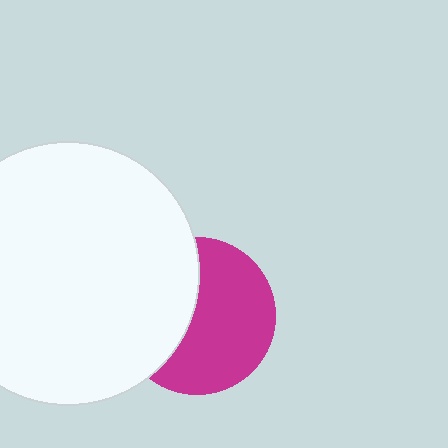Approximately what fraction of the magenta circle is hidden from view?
Roughly 41% of the magenta circle is hidden behind the white circle.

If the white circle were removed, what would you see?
You would see the complete magenta circle.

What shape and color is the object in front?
The object in front is a white circle.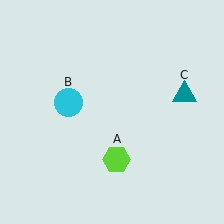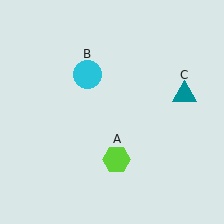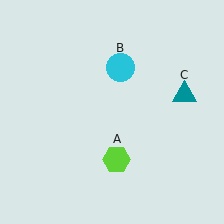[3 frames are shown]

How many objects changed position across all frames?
1 object changed position: cyan circle (object B).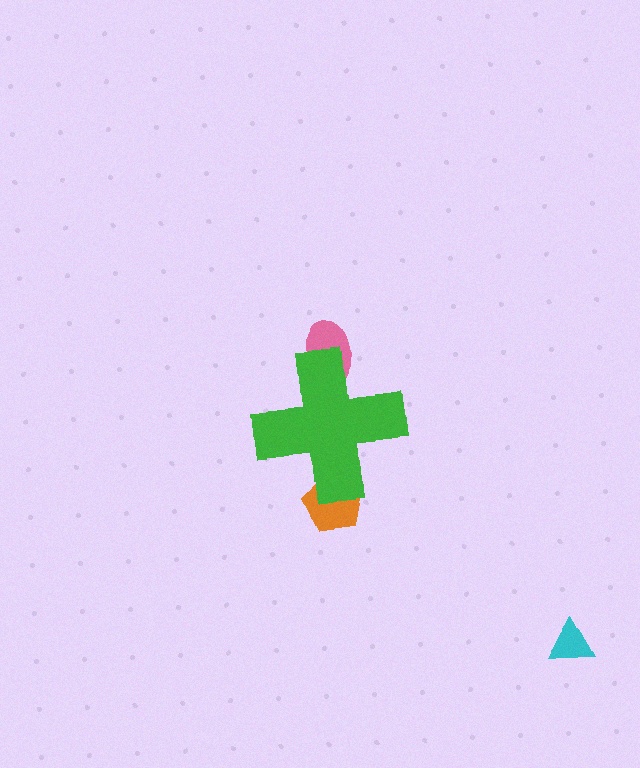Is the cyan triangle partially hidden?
No, the cyan triangle is fully visible.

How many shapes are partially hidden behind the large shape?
2 shapes are partially hidden.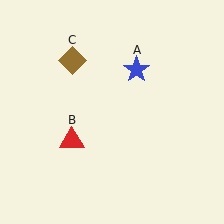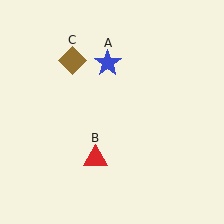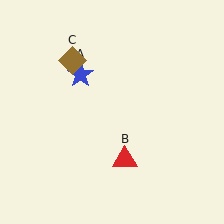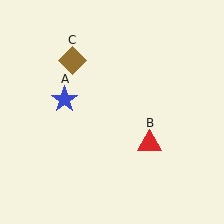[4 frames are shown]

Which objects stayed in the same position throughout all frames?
Brown diamond (object C) remained stationary.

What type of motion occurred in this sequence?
The blue star (object A), red triangle (object B) rotated counterclockwise around the center of the scene.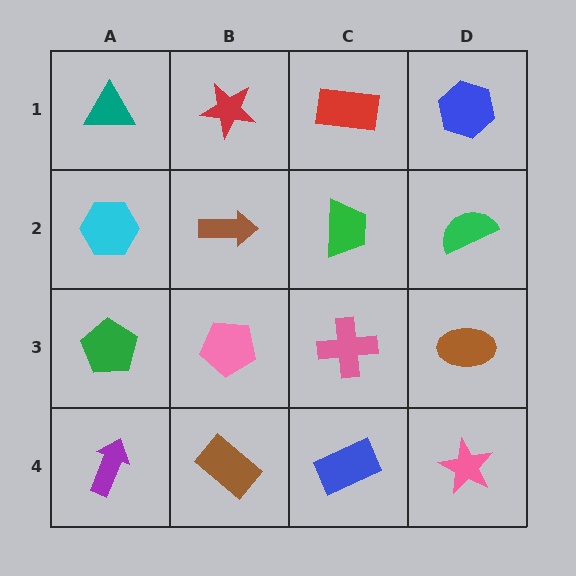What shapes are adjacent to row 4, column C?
A pink cross (row 3, column C), a brown rectangle (row 4, column B), a pink star (row 4, column D).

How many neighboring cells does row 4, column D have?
2.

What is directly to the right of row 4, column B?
A blue rectangle.